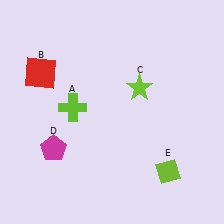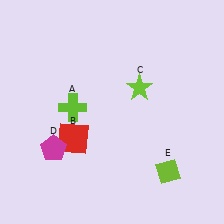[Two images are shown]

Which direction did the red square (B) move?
The red square (B) moved down.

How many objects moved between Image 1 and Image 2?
1 object moved between the two images.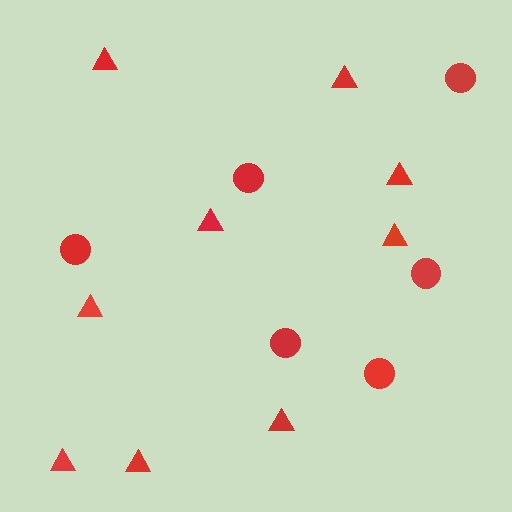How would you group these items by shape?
There are 2 groups: one group of circles (6) and one group of triangles (9).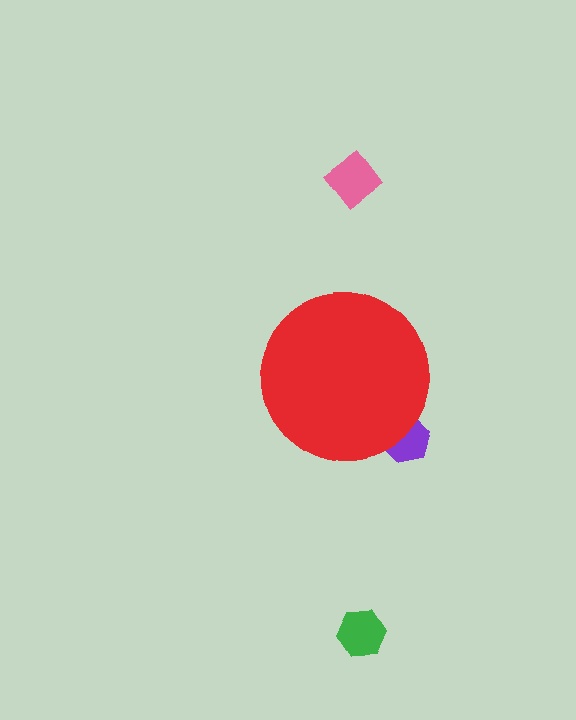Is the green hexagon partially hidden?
No, the green hexagon is fully visible.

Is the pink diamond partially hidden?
No, the pink diamond is fully visible.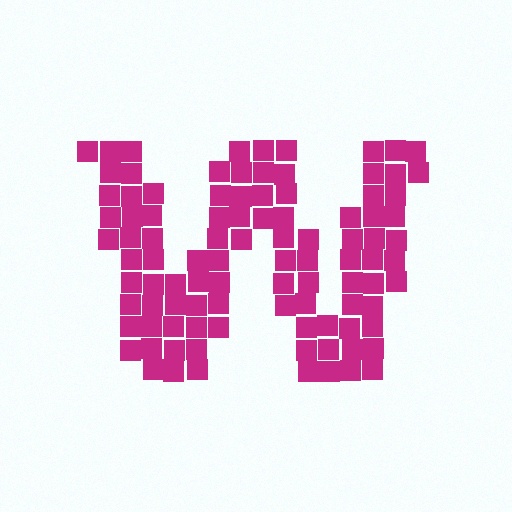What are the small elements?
The small elements are squares.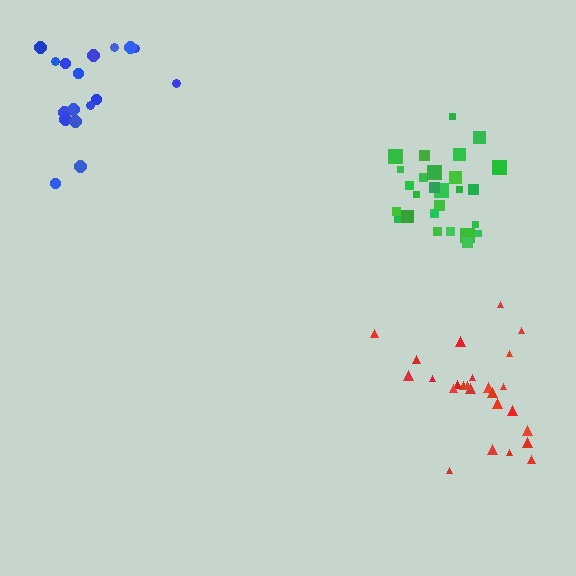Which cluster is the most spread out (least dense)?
Blue.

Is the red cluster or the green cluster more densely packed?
Green.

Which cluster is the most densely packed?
Green.